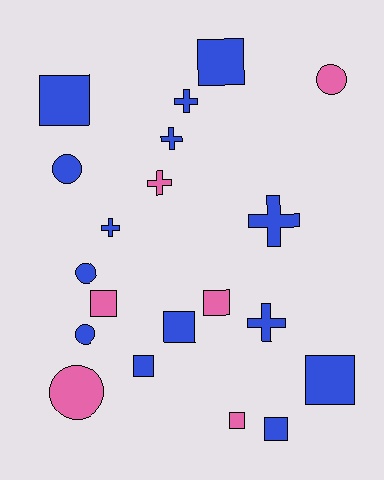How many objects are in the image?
There are 20 objects.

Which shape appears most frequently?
Square, with 9 objects.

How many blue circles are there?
There are 3 blue circles.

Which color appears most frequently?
Blue, with 14 objects.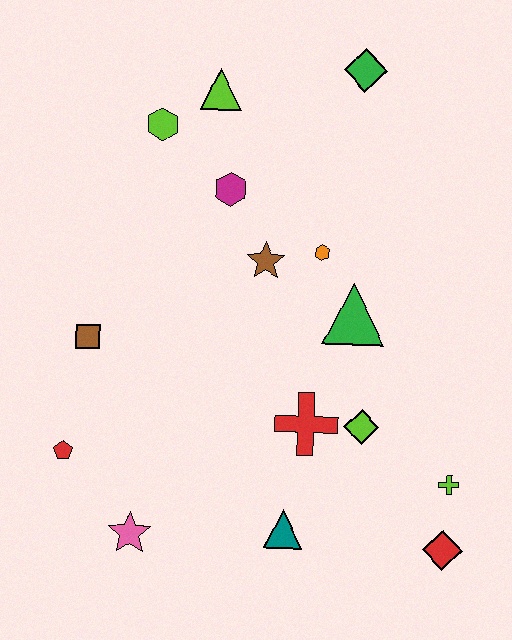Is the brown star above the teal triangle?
Yes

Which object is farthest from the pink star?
The green diamond is farthest from the pink star.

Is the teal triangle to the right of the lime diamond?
No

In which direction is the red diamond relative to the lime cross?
The red diamond is below the lime cross.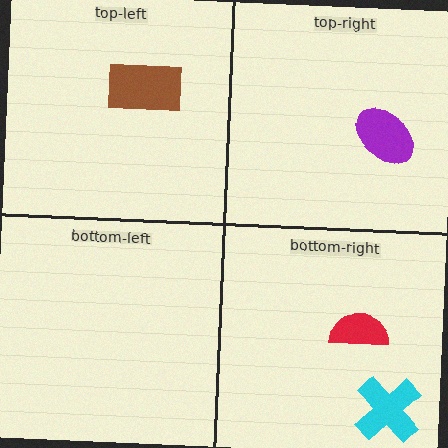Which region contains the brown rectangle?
The top-left region.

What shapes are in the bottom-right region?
The cyan cross, the red semicircle.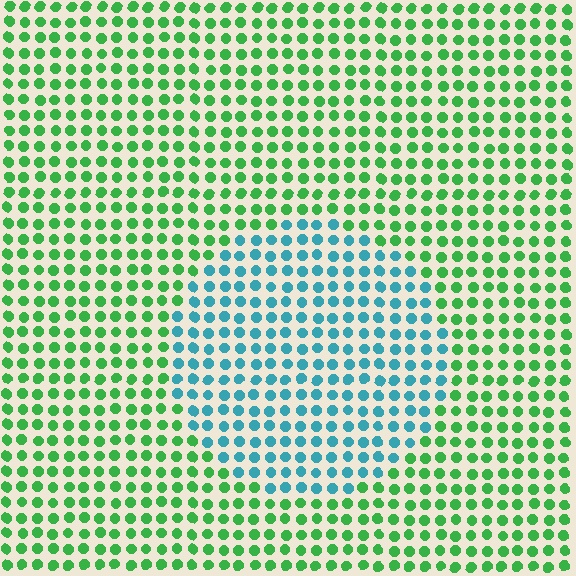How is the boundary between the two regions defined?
The boundary is defined purely by a slight shift in hue (about 60 degrees). Spacing, size, and orientation are identical on both sides.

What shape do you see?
I see a circle.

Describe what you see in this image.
The image is filled with small green elements in a uniform arrangement. A circle-shaped region is visible where the elements are tinted to a slightly different hue, forming a subtle color boundary.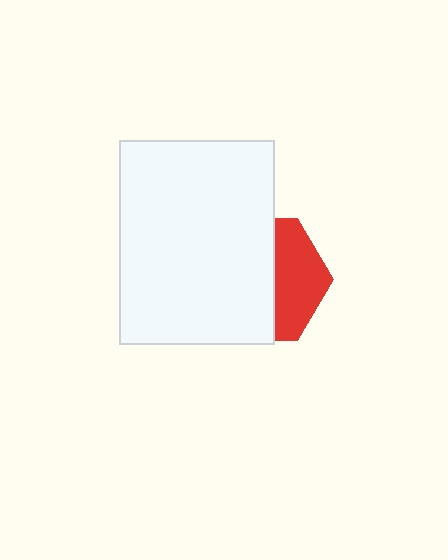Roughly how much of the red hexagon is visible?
A small part of it is visible (roughly 38%).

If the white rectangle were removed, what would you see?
You would see the complete red hexagon.